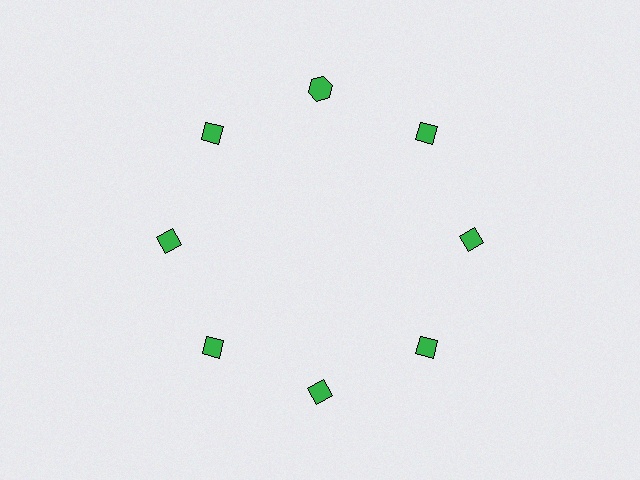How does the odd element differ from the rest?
It has a different shape: hexagon instead of diamond.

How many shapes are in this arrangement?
There are 8 shapes arranged in a ring pattern.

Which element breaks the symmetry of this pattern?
The green hexagon at roughly the 12 o'clock position breaks the symmetry. All other shapes are green diamonds.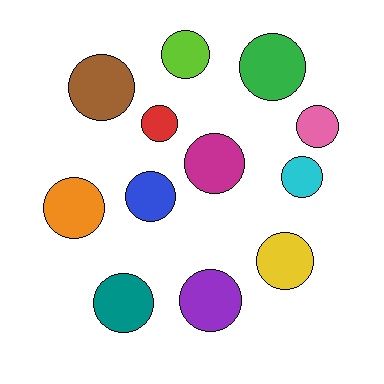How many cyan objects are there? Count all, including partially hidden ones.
There is 1 cyan object.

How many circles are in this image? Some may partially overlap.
There are 12 circles.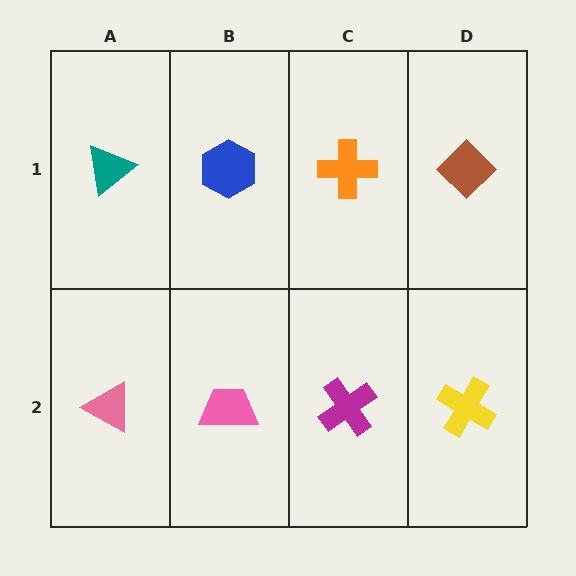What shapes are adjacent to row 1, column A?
A pink triangle (row 2, column A), a blue hexagon (row 1, column B).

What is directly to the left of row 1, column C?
A blue hexagon.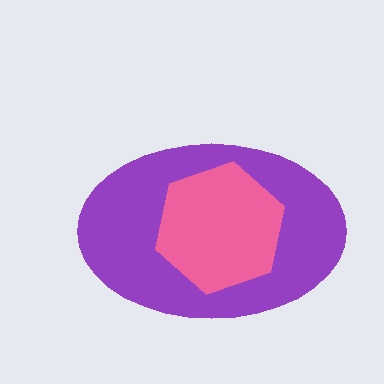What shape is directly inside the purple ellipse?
The pink hexagon.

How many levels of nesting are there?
2.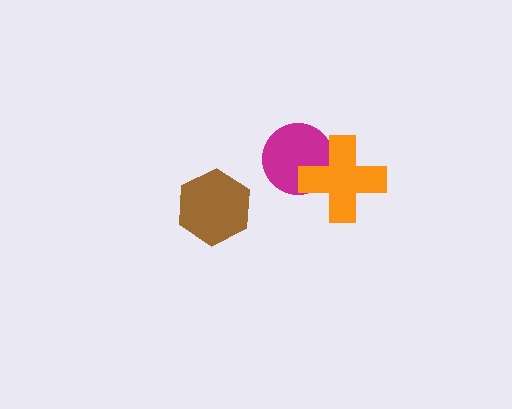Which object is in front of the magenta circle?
The orange cross is in front of the magenta circle.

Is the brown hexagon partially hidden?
No, no other shape covers it.